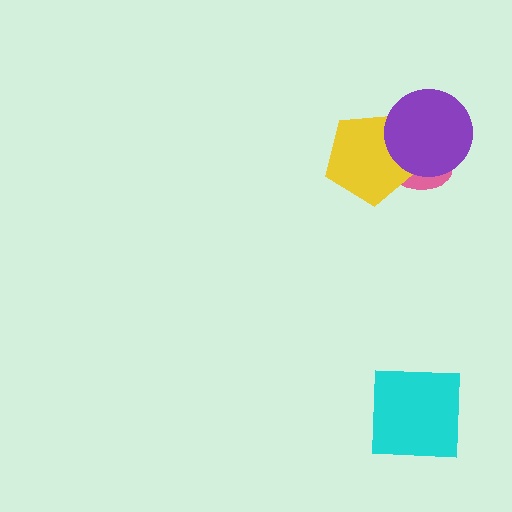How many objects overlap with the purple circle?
2 objects overlap with the purple circle.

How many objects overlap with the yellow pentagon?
2 objects overlap with the yellow pentagon.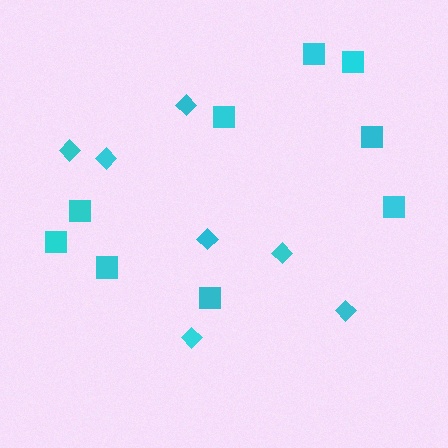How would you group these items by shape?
There are 2 groups: one group of diamonds (7) and one group of squares (9).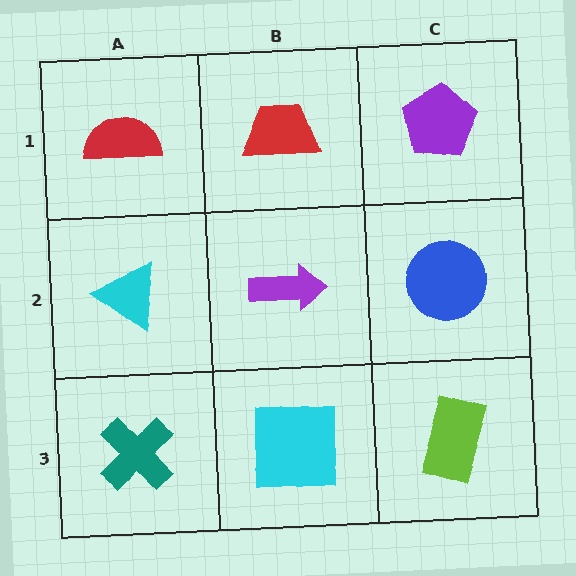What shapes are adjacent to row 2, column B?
A red trapezoid (row 1, column B), a cyan square (row 3, column B), a cyan triangle (row 2, column A), a blue circle (row 2, column C).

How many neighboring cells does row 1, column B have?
3.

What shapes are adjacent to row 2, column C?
A purple pentagon (row 1, column C), a lime rectangle (row 3, column C), a purple arrow (row 2, column B).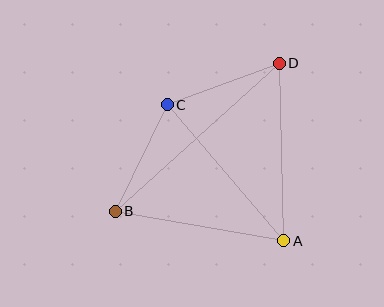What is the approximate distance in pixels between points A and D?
The distance between A and D is approximately 178 pixels.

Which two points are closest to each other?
Points B and C are closest to each other.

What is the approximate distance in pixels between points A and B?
The distance between A and B is approximately 171 pixels.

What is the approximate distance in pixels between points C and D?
The distance between C and D is approximately 120 pixels.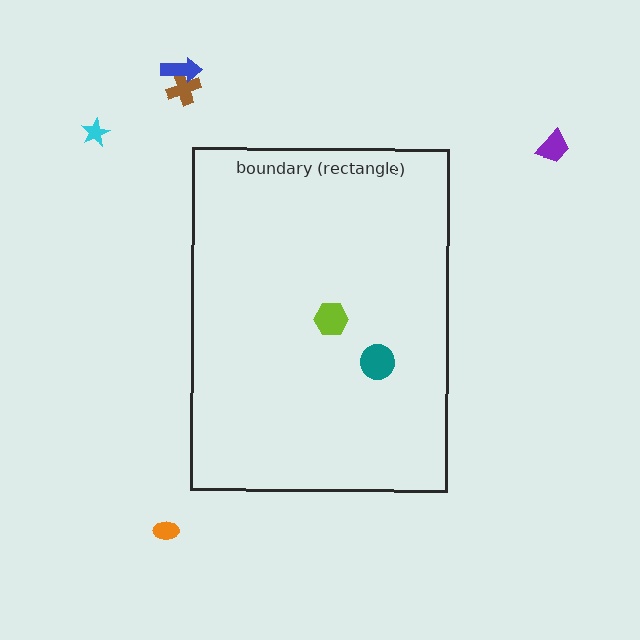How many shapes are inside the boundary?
2 inside, 5 outside.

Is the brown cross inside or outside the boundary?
Outside.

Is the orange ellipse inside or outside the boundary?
Outside.